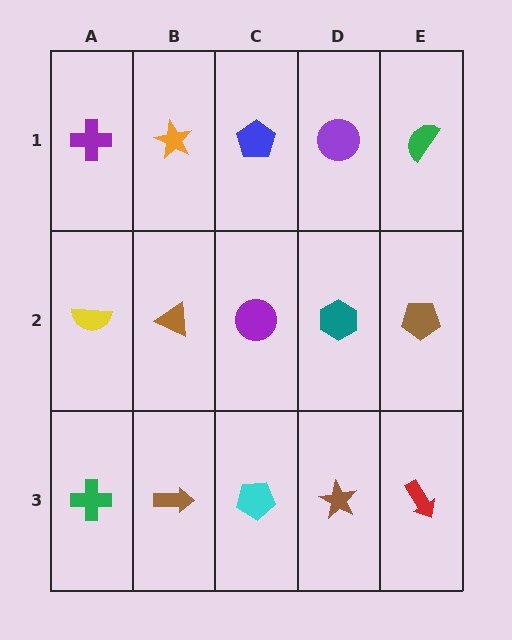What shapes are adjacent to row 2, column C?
A blue pentagon (row 1, column C), a cyan pentagon (row 3, column C), a brown triangle (row 2, column B), a teal hexagon (row 2, column D).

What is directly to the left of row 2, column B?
A yellow semicircle.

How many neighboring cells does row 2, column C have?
4.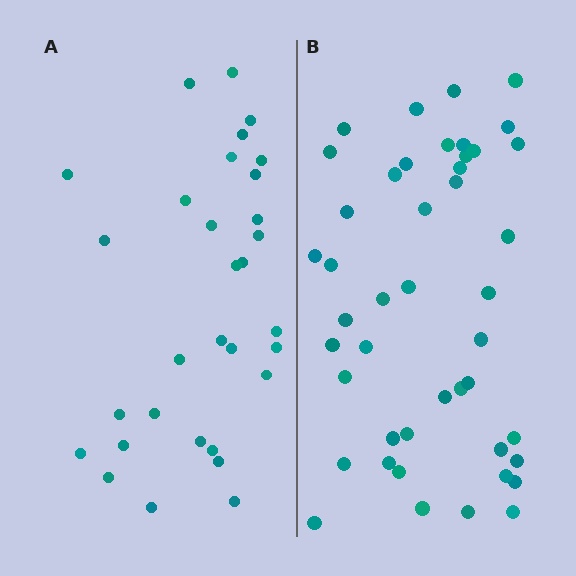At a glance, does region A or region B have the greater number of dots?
Region B (the right region) has more dots.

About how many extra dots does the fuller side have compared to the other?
Region B has approximately 15 more dots than region A.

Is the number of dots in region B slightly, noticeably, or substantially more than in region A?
Region B has substantially more. The ratio is roughly 1.5 to 1.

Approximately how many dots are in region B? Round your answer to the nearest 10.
About 40 dots. (The exact count is 45, which rounds to 40.)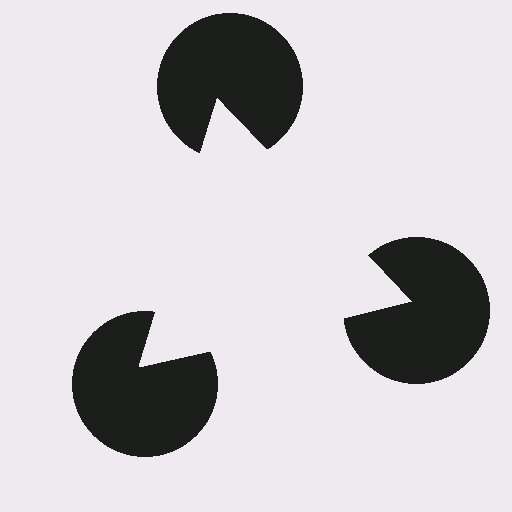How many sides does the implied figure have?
3 sides.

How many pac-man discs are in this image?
There are 3 — one at each vertex of the illusory triangle.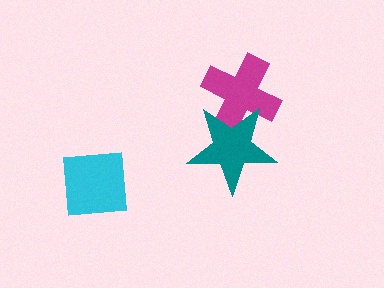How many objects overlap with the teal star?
1 object overlaps with the teal star.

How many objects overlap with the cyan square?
0 objects overlap with the cyan square.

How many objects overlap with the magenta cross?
1 object overlaps with the magenta cross.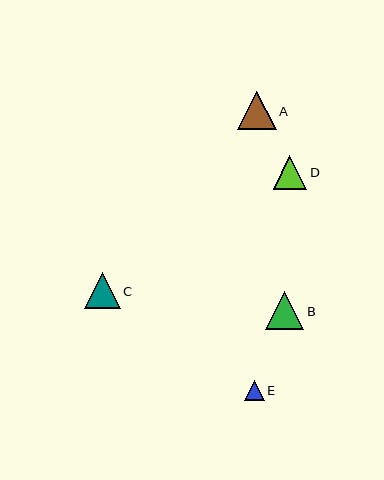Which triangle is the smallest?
Triangle E is the smallest with a size of approximately 20 pixels.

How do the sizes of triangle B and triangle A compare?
Triangle B and triangle A are approximately the same size.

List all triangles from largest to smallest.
From largest to smallest: B, A, C, D, E.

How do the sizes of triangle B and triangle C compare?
Triangle B and triangle C are approximately the same size.